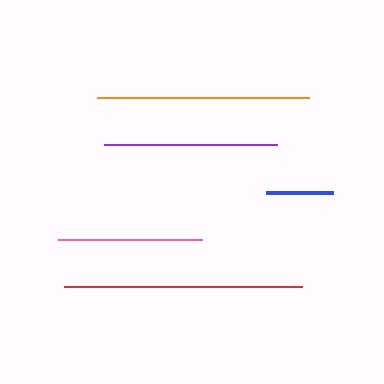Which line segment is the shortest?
The blue line is the shortest at approximately 67 pixels.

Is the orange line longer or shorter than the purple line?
The orange line is longer than the purple line.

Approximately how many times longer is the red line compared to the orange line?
The red line is approximately 1.1 times the length of the orange line.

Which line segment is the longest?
The red line is the longest at approximately 238 pixels.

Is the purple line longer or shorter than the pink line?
The purple line is longer than the pink line.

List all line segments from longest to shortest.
From longest to shortest: red, orange, purple, pink, blue.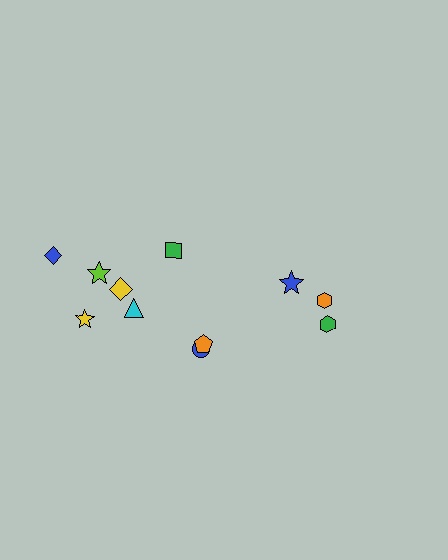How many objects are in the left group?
There are 8 objects.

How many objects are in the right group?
There are 3 objects.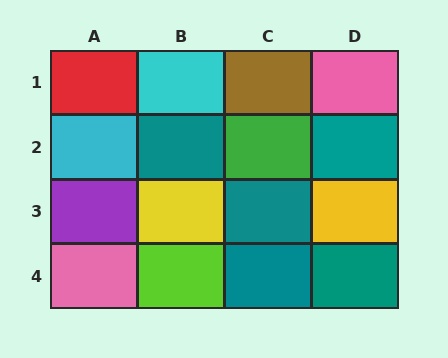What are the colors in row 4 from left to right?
Pink, lime, teal, teal.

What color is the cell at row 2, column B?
Teal.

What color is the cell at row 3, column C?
Teal.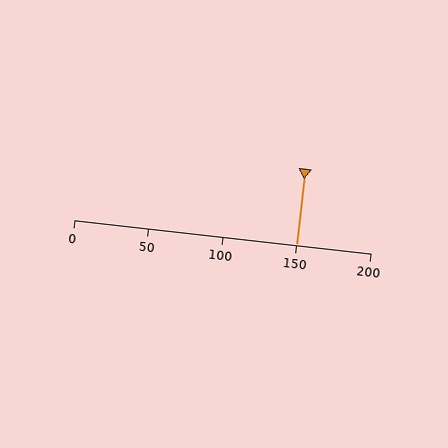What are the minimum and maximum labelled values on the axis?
The axis runs from 0 to 200.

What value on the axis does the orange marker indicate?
The marker indicates approximately 150.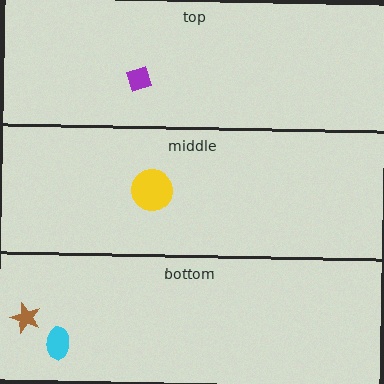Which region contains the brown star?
The bottom region.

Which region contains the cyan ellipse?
The bottom region.